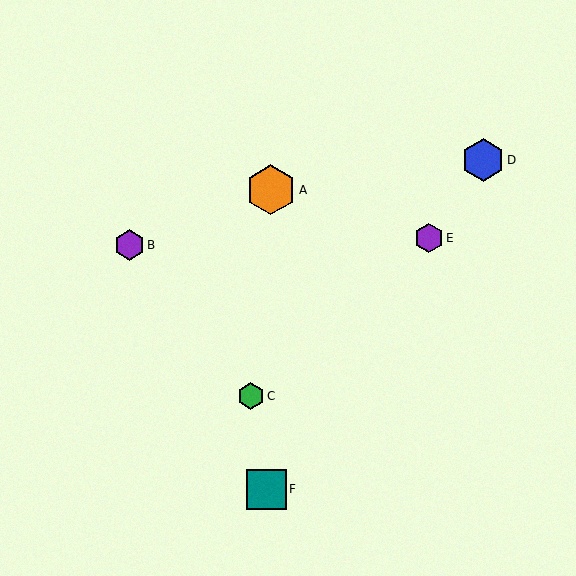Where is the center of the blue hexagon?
The center of the blue hexagon is at (483, 160).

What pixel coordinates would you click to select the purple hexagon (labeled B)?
Click at (129, 245) to select the purple hexagon B.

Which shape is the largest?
The orange hexagon (labeled A) is the largest.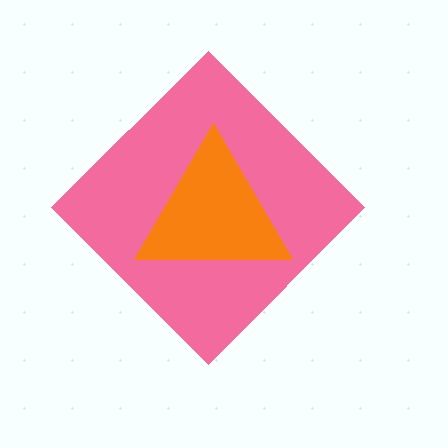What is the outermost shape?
The pink diamond.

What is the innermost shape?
The orange triangle.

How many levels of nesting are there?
2.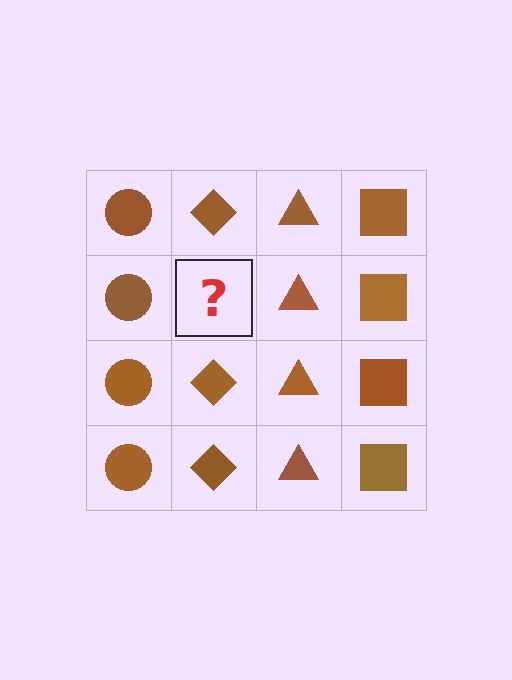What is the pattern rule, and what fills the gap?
The rule is that each column has a consistent shape. The gap should be filled with a brown diamond.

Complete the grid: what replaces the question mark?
The question mark should be replaced with a brown diamond.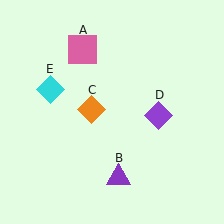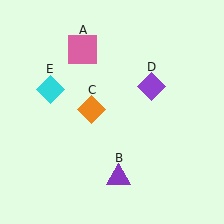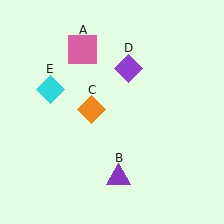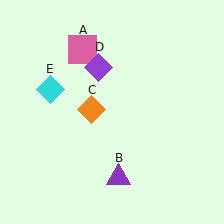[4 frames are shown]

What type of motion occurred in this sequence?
The purple diamond (object D) rotated counterclockwise around the center of the scene.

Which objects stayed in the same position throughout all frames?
Pink square (object A) and purple triangle (object B) and orange diamond (object C) and cyan diamond (object E) remained stationary.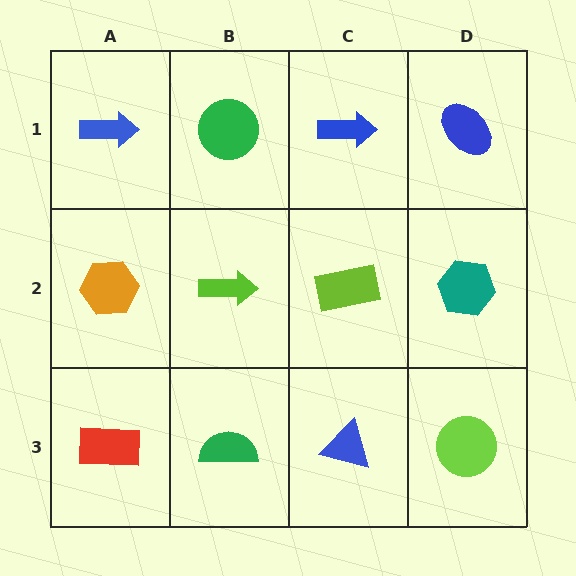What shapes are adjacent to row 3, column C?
A lime rectangle (row 2, column C), a green semicircle (row 3, column B), a lime circle (row 3, column D).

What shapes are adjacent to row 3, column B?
A lime arrow (row 2, column B), a red rectangle (row 3, column A), a blue triangle (row 3, column C).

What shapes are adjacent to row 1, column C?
A lime rectangle (row 2, column C), a green circle (row 1, column B), a blue ellipse (row 1, column D).